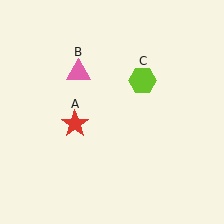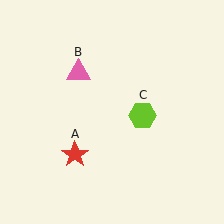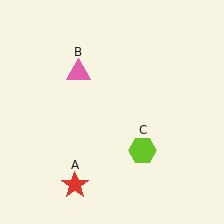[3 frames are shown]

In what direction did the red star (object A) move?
The red star (object A) moved down.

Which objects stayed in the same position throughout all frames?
Pink triangle (object B) remained stationary.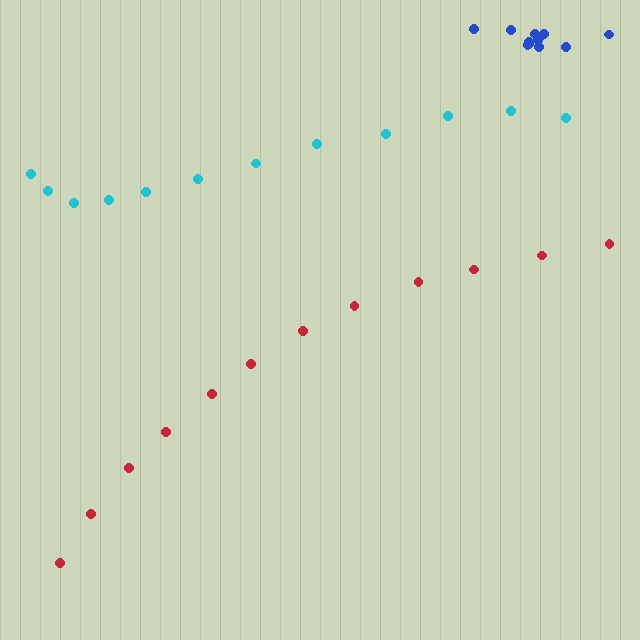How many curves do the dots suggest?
There are 3 distinct paths.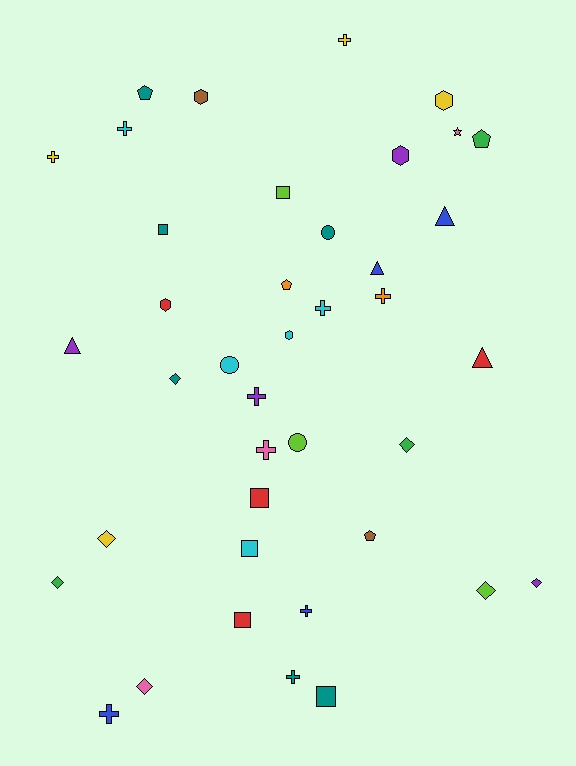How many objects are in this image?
There are 40 objects.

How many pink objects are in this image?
There are 3 pink objects.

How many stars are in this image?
There is 1 star.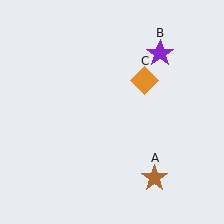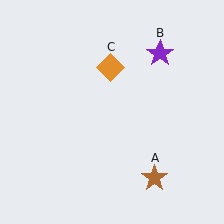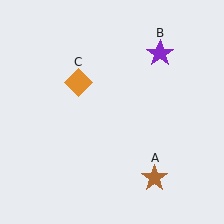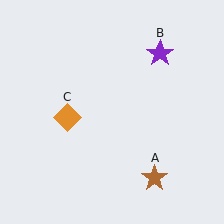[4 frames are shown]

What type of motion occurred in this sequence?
The orange diamond (object C) rotated counterclockwise around the center of the scene.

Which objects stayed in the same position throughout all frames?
Brown star (object A) and purple star (object B) remained stationary.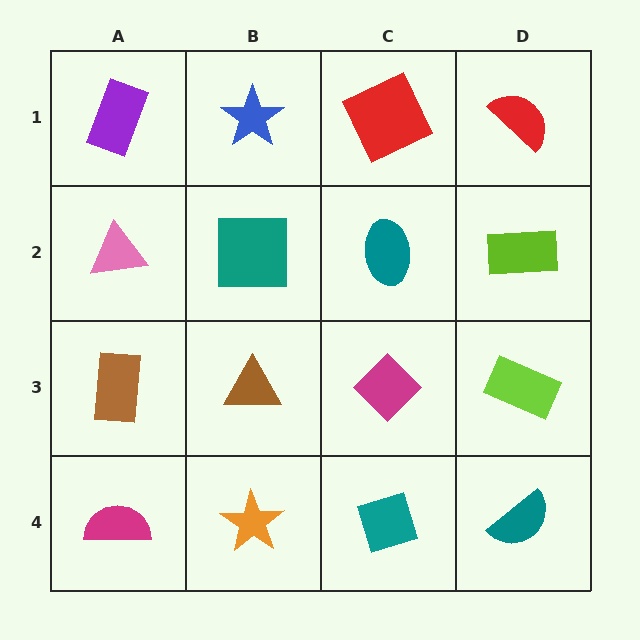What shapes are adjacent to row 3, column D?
A lime rectangle (row 2, column D), a teal semicircle (row 4, column D), a magenta diamond (row 3, column C).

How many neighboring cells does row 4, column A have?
2.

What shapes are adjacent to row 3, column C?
A teal ellipse (row 2, column C), a teal diamond (row 4, column C), a brown triangle (row 3, column B), a lime rectangle (row 3, column D).